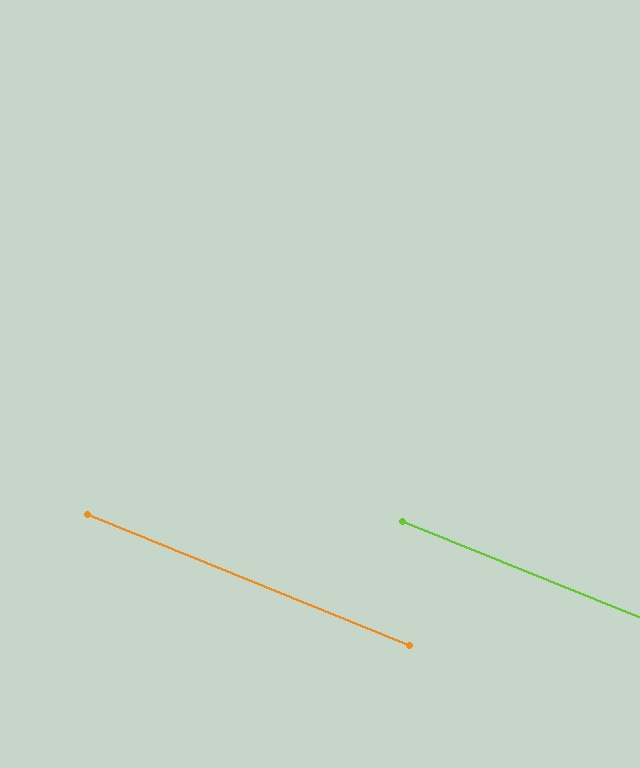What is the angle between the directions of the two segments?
Approximately 0 degrees.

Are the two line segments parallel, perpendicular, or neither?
Parallel — their directions differ by only 0.0°.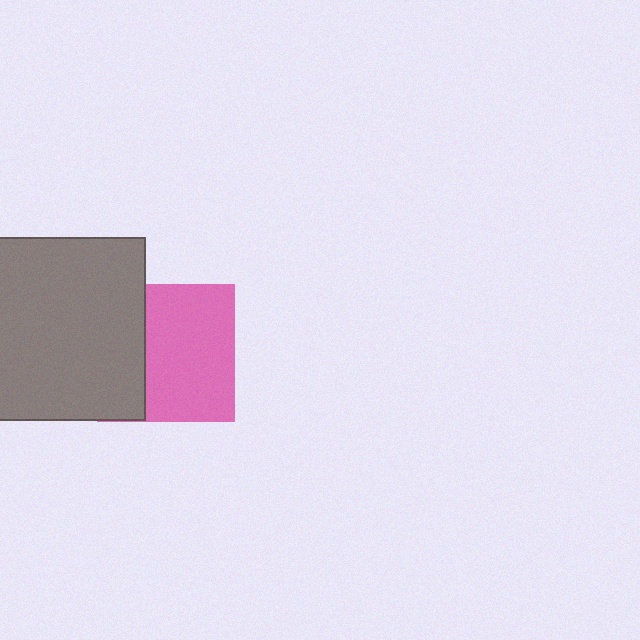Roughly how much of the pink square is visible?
Most of it is visible (roughly 65%).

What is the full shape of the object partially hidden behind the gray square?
The partially hidden object is a pink square.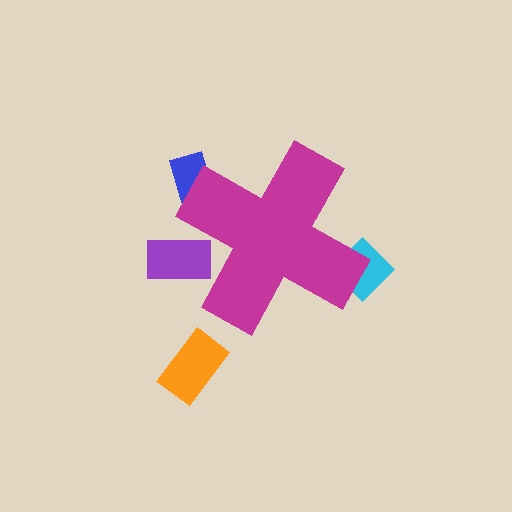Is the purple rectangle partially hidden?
Yes, the purple rectangle is partially hidden behind the magenta cross.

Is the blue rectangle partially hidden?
Yes, the blue rectangle is partially hidden behind the magenta cross.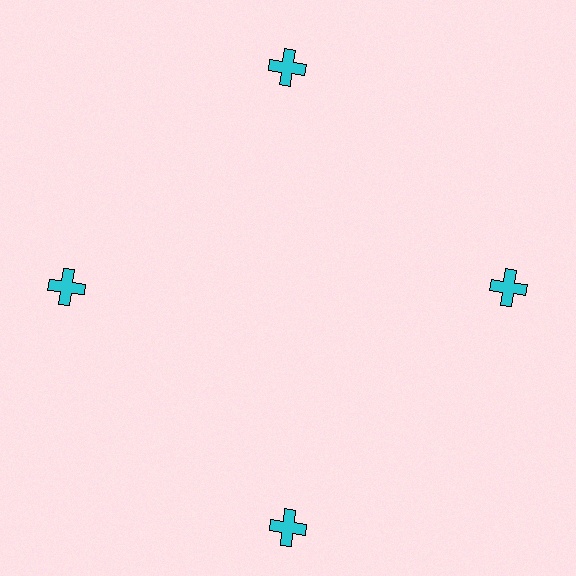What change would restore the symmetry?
The symmetry would be restored by moving it inward, back onto the ring so that all 4 crosses sit at equal angles and equal distance from the center.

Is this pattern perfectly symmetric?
No. The 4 cyan crosses are arranged in a ring, but one element near the 6 o'clock position is pushed outward from the center, breaking the 4-fold rotational symmetry.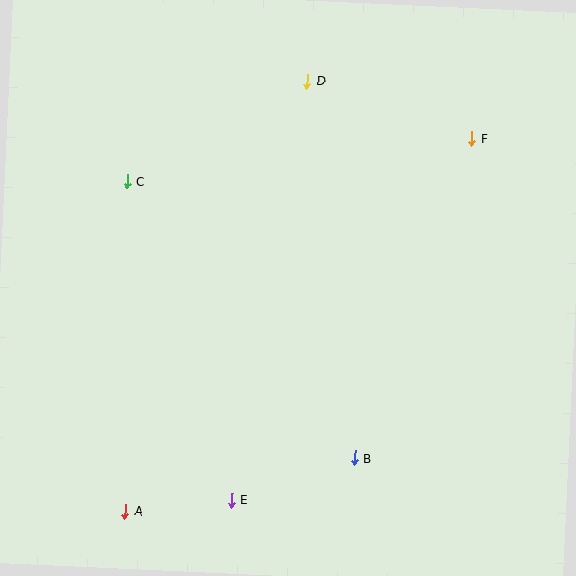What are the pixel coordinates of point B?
Point B is at (355, 458).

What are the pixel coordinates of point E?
Point E is at (231, 500).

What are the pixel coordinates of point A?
Point A is at (125, 511).